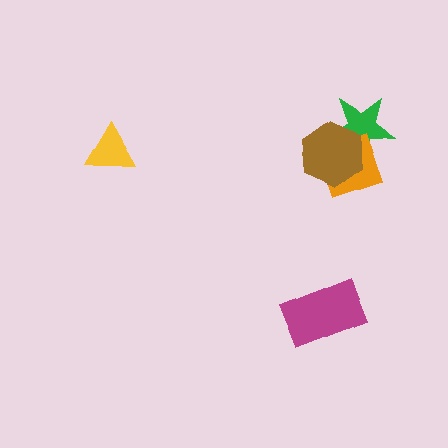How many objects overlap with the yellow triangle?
0 objects overlap with the yellow triangle.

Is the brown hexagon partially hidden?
No, no other shape covers it.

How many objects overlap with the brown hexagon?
2 objects overlap with the brown hexagon.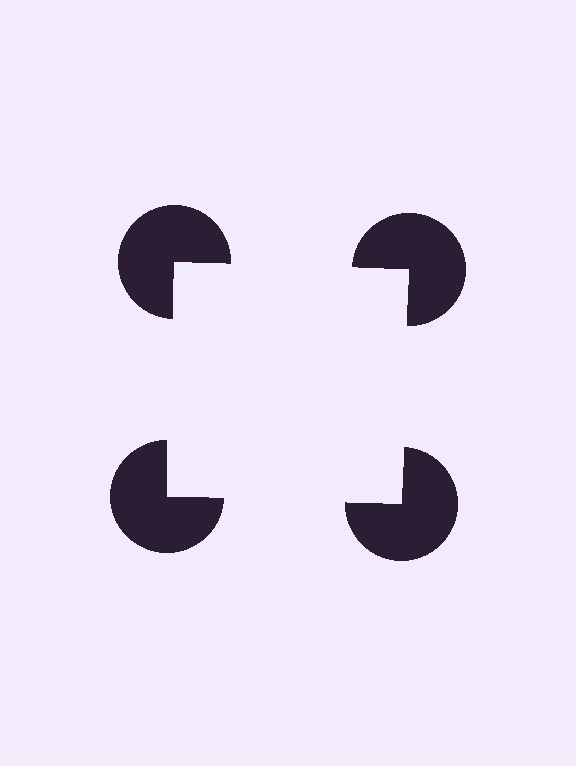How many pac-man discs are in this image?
There are 4 — one at each vertex of the illusory square.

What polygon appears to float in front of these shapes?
An illusory square — its edges are inferred from the aligned wedge cuts in the pac-man discs, not physically drawn.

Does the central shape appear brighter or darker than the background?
It typically appears slightly brighter than the background, even though no actual brightness change is drawn.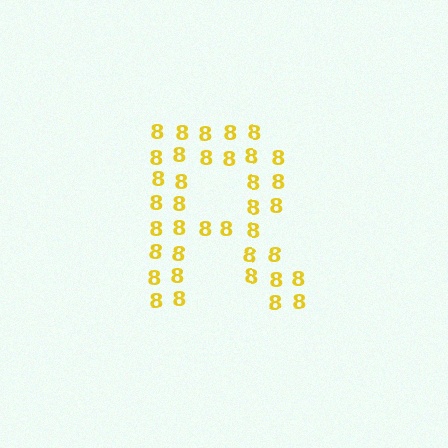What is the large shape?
The large shape is the letter R.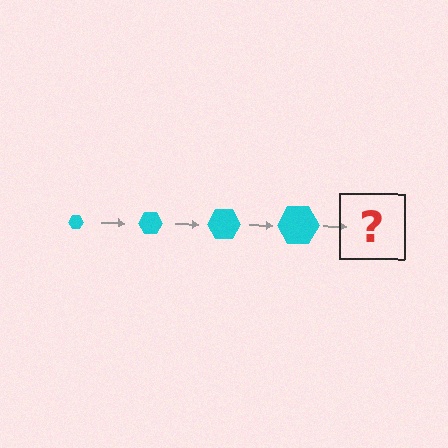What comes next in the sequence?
The next element should be a cyan hexagon, larger than the previous one.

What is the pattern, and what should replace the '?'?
The pattern is that the hexagon gets progressively larger each step. The '?' should be a cyan hexagon, larger than the previous one.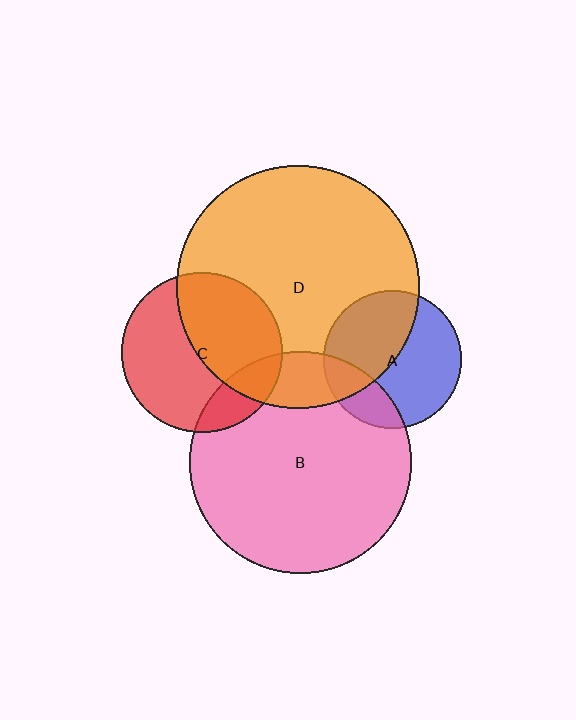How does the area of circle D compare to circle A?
Approximately 3.1 times.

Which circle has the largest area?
Circle D (orange).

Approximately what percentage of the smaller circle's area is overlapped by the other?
Approximately 45%.